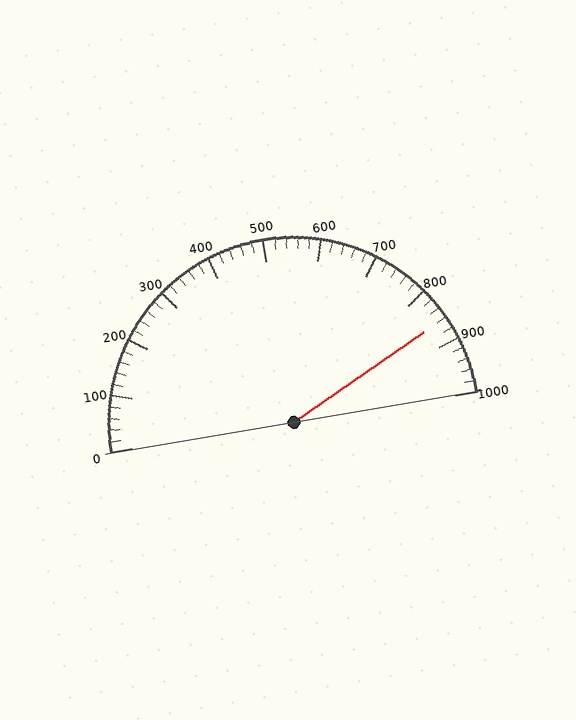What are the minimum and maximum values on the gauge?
The gauge ranges from 0 to 1000.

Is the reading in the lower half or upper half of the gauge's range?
The reading is in the upper half of the range (0 to 1000).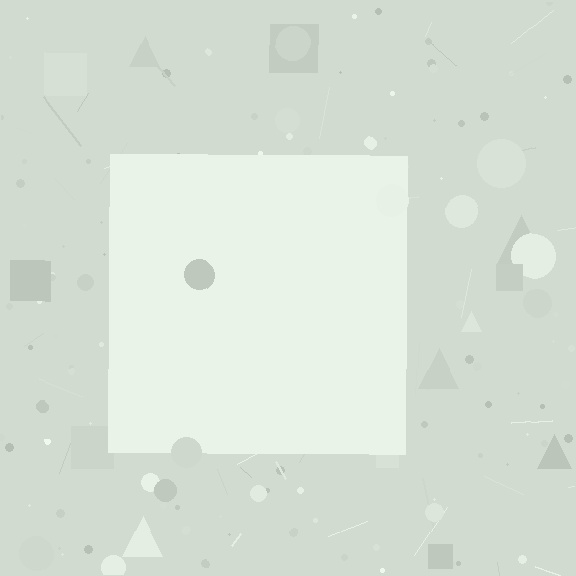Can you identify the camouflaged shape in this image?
The camouflaged shape is a square.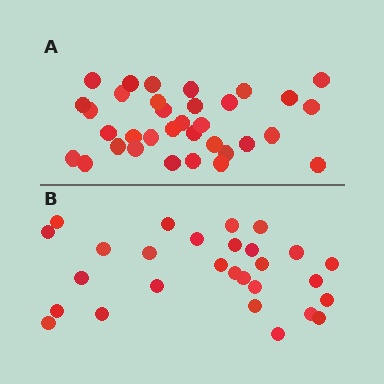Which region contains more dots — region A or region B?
Region A (the top region) has more dots.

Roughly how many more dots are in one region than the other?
Region A has about 6 more dots than region B.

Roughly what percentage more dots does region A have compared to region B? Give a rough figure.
About 20% more.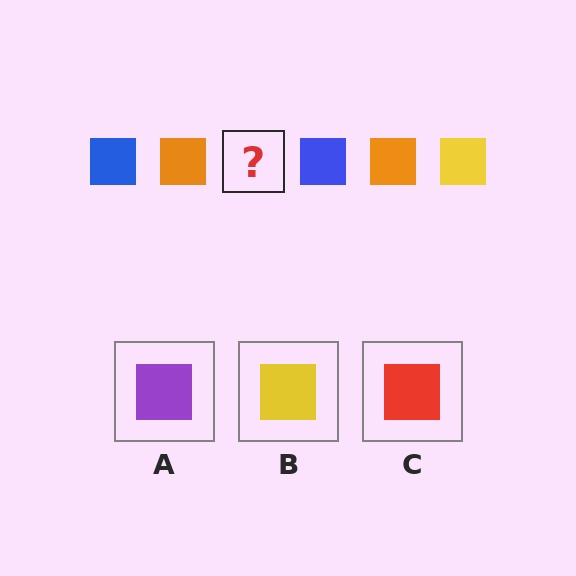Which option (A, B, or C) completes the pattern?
B.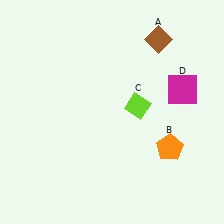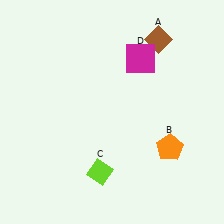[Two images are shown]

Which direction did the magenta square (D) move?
The magenta square (D) moved left.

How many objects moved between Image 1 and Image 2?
2 objects moved between the two images.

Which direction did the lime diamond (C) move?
The lime diamond (C) moved down.